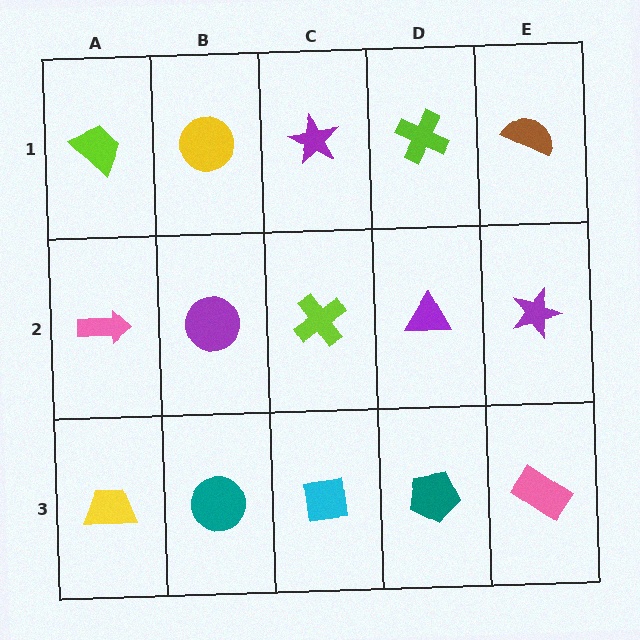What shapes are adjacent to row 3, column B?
A purple circle (row 2, column B), a yellow trapezoid (row 3, column A), a cyan square (row 3, column C).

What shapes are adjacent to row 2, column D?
A lime cross (row 1, column D), a teal pentagon (row 3, column D), a lime cross (row 2, column C), a purple star (row 2, column E).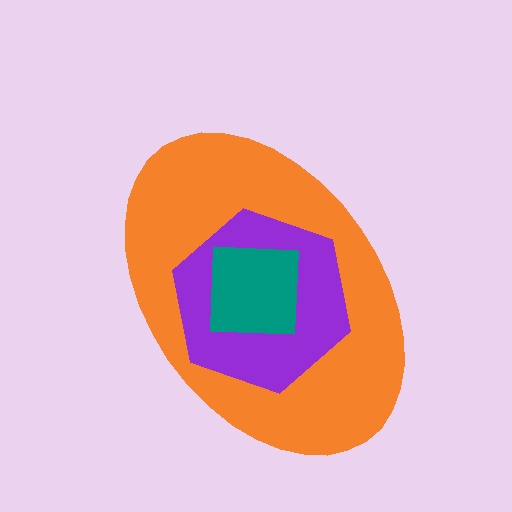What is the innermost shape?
The teal square.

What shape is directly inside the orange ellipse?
The purple hexagon.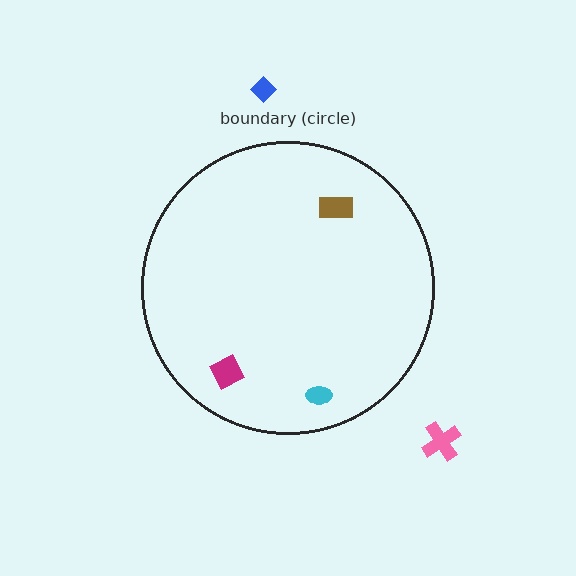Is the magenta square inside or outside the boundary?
Inside.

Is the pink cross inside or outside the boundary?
Outside.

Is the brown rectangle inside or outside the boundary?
Inside.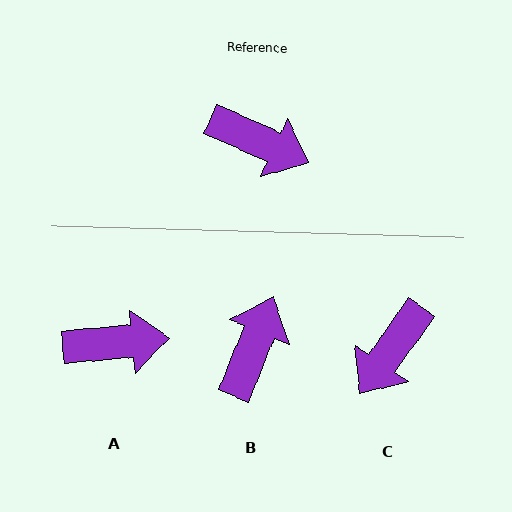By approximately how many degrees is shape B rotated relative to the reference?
Approximately 92 degrees counter-clockwise.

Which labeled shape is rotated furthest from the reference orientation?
C, about 101 degrees away.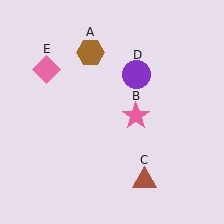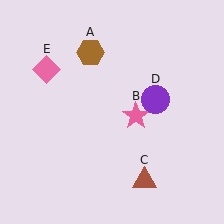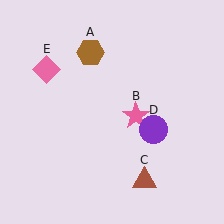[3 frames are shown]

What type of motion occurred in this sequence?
The purple circle (object D) rotated clockwise around the center of the scene.